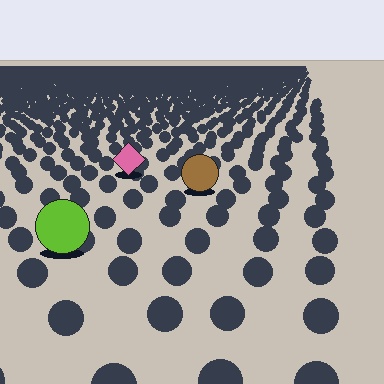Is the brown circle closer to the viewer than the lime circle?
No. The lime circle is closer — you can tell from the texture gradient: the ground texture is coarser near it.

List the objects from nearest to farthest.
From nearest to farthest: the lime circle, the brown circle, the pink diamond.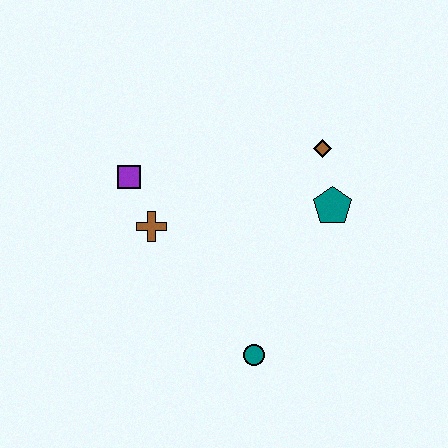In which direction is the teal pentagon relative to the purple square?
The teal pentagon is to the right of the purple square.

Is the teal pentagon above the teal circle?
Yes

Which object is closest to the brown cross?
The purple square is closest to the brown cross.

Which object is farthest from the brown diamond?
The teal circle is farthest from the brown diamond.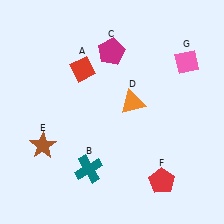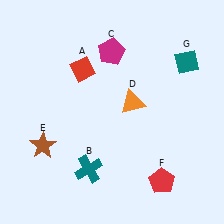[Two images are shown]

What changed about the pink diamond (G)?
In Image 1, G is pink. In Image 2, it changed to teal.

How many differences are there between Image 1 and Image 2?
There is 1 difference between the two images.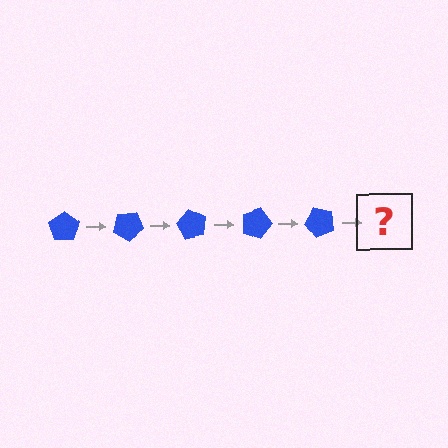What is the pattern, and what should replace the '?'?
The pattern is that the pentagon rotates 30 degrees each step. The '?' should be a blue pentagon rotated 150 degrees.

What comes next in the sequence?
The next element should be a blue pentagon rotated 150 degrees.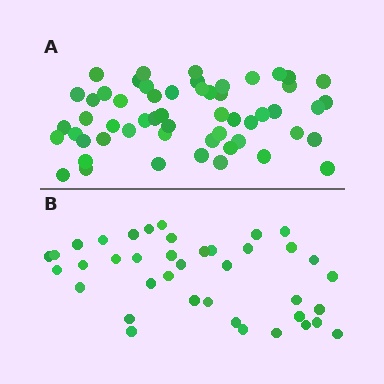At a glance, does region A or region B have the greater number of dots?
Region A (the top region) has more dots.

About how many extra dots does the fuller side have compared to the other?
Region A has approximately 15 more dots than region B.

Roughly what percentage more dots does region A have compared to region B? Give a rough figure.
About 40% more.